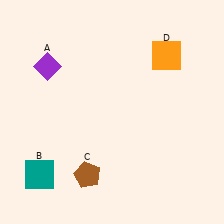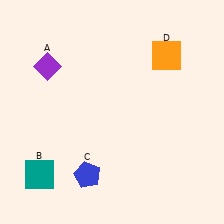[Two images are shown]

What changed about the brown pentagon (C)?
In Image 1, C is brown. In Image 2, it changed to blue.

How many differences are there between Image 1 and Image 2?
There is 1 difference between the two images.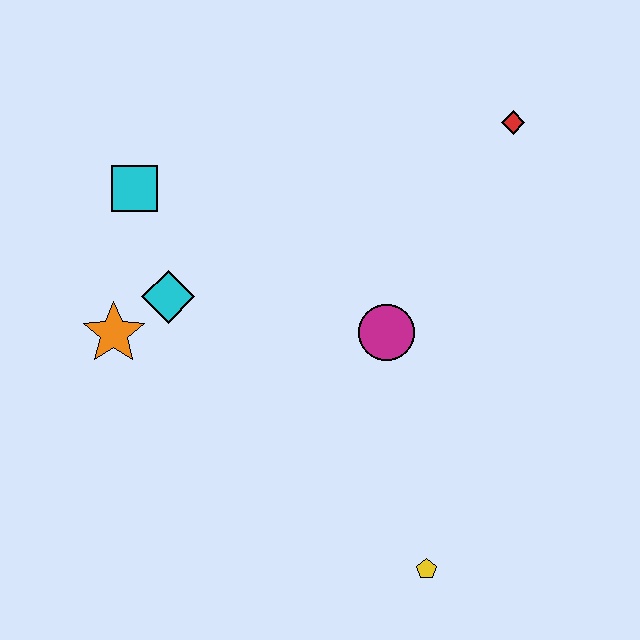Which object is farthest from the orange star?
The red diamond is farthest from the orange star.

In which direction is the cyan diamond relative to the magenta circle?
The cyan diamond is to the left of the magenta circle.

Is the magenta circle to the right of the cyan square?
Yes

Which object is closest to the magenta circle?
The cyan diamond is closest to the magenta circle.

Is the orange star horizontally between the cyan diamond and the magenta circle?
No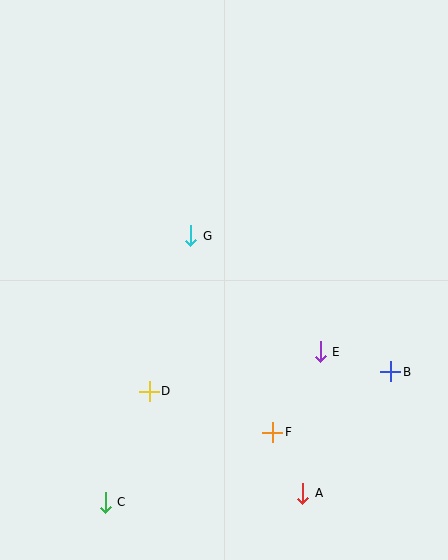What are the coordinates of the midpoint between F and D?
The midpoint between F and D is at (211, 412).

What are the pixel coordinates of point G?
Point G is at (191, 236).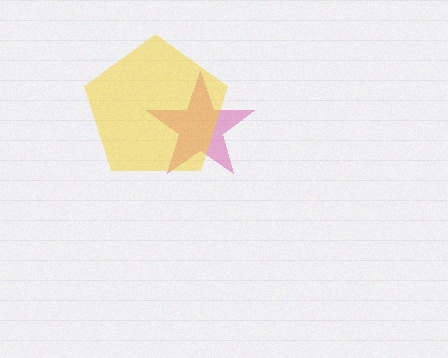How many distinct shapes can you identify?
There are 2 distinct shapes: a magenta star, a yellow pentagon.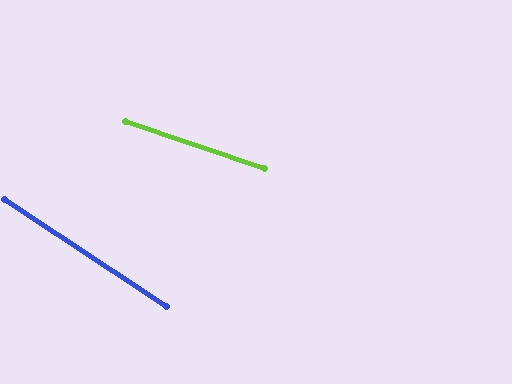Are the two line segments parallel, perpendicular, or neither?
Neither parallel nor perpendicular — they differ by about 15°.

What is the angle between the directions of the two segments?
Approximately 15 degrees.